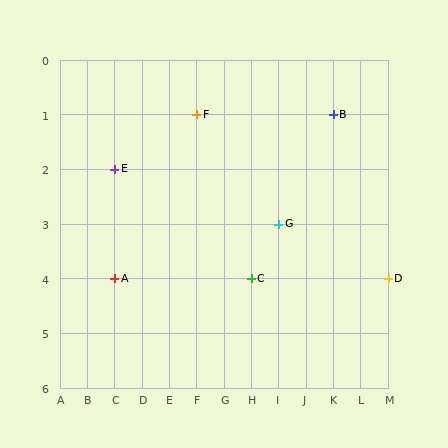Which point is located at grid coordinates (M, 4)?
Point D is at (M, 4).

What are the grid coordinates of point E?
Point E is at grid coordinates (C, 2).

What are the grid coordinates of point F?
Point F is at grid coordinates (F, 1).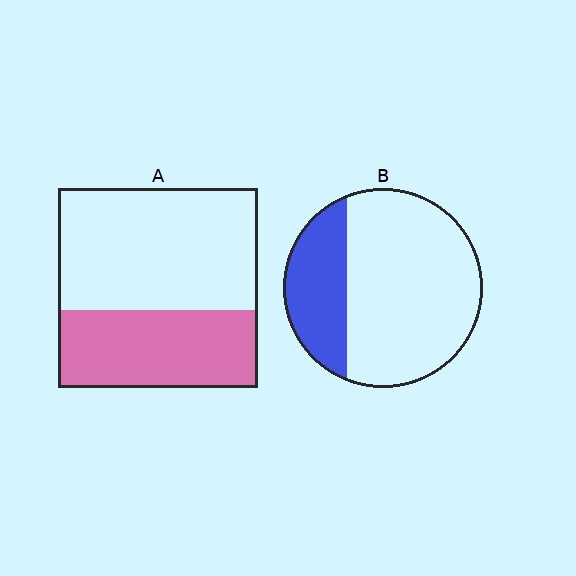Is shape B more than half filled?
No.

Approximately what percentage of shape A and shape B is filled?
A is approximately 40% and B is approximately 30%.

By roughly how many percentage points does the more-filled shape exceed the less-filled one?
By roughly 10 percentage points (A over B).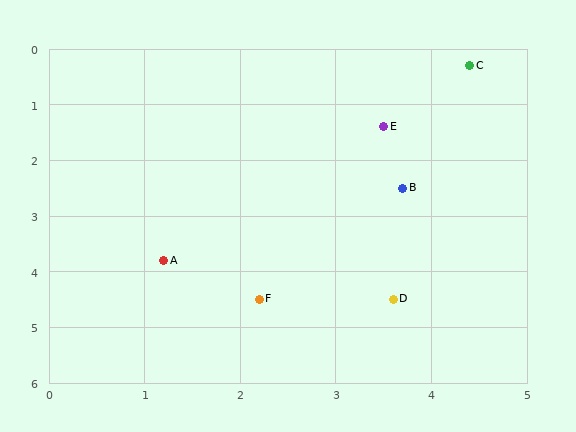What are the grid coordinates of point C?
Point C is at approximately (4.4, 0.3).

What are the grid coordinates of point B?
Point B is at approximately (3.7, 2.5).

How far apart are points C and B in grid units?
Points C and B are about 2.3 grid units apart.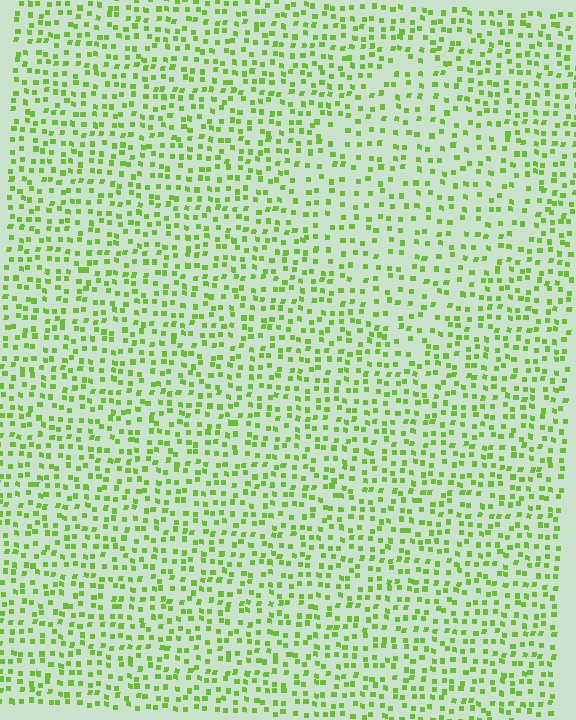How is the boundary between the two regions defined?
The boundary is defined by a change in element density (approximately 1.5x ratio). All elements are the same color, size, and shape.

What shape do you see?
I see a diamond.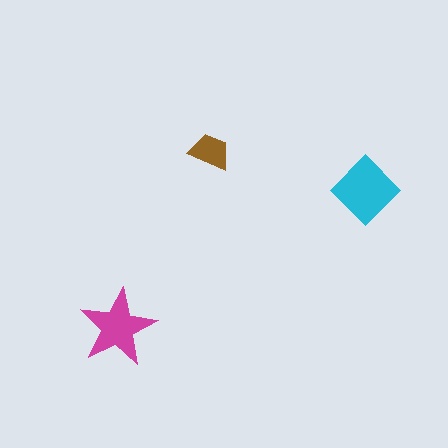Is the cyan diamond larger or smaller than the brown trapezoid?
Larger.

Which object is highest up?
The brown trapezoid is topmost.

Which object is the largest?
The cyan diamond.